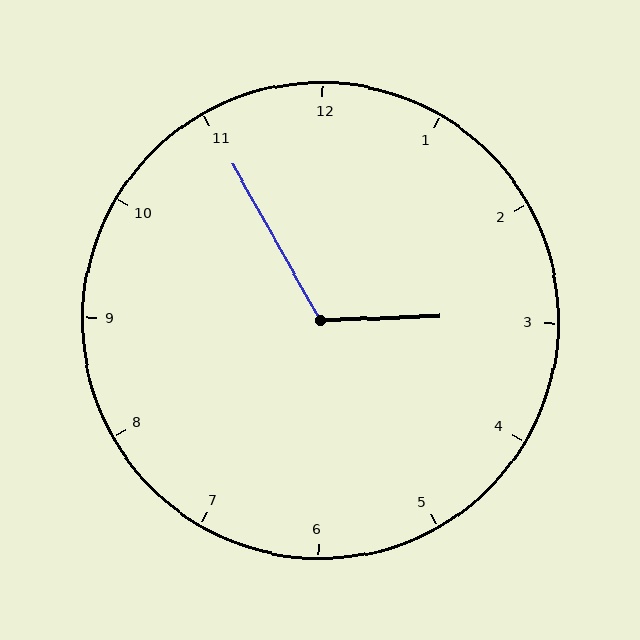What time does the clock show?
2:55.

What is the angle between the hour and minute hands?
Approximately 118 degrees.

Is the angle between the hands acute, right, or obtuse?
It is obtuse.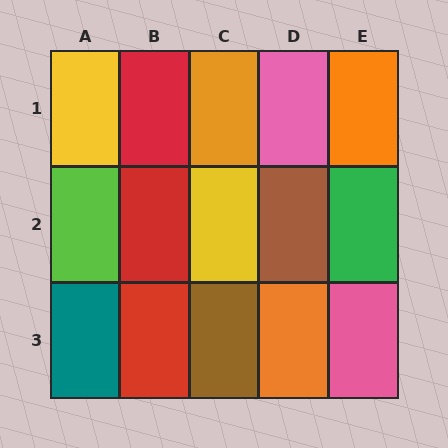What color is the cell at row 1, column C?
Orange.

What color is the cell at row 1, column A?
Yellow.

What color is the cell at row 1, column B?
Red.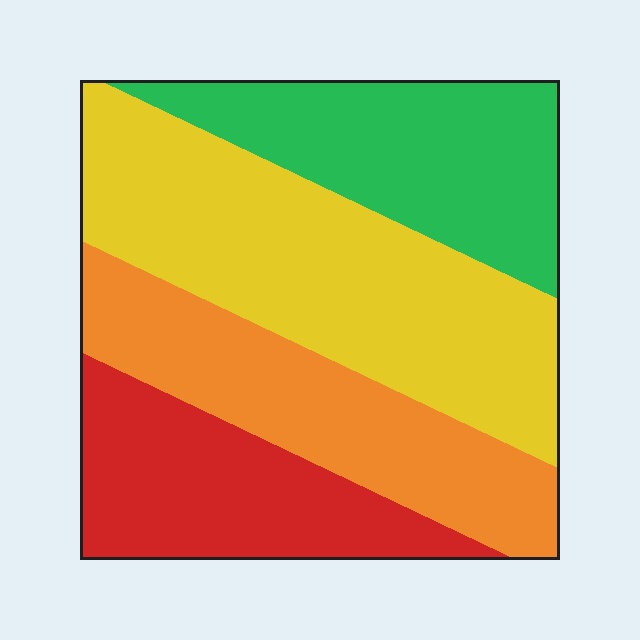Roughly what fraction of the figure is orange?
Orange covers roughly 25% of the figure.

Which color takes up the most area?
Yellow, at roughly 35%.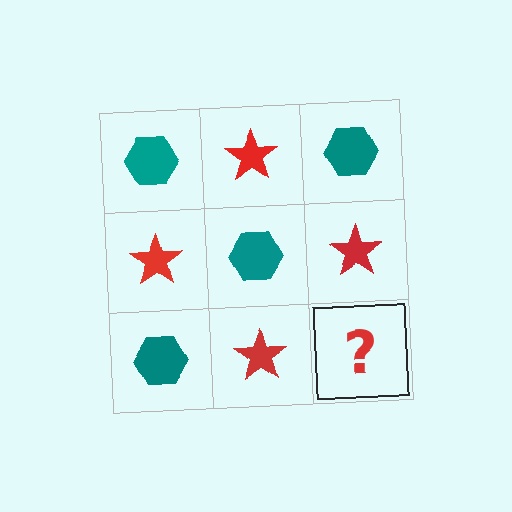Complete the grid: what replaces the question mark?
The question mark should be replaced with a teal hexagon.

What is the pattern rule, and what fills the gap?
The rule is that it alternates teal hexagon and red star in a checkerboard pattern. The gap should be filled with a teal hexagon.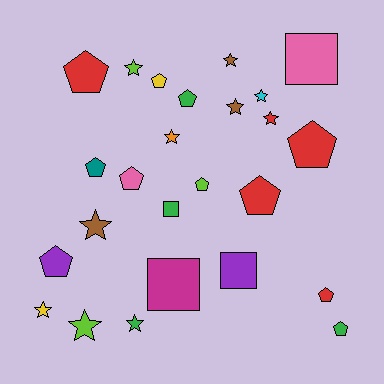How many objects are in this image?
There are 25 objects.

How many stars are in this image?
There are 10 stars.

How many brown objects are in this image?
There are 3 brown objects.